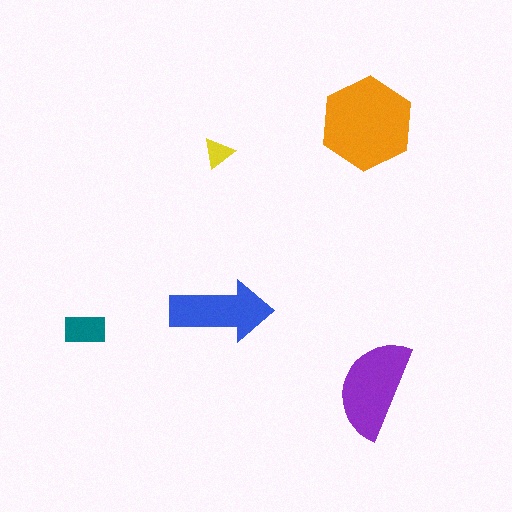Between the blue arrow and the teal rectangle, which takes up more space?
The blue arrow.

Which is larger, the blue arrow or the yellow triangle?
The blue arrow.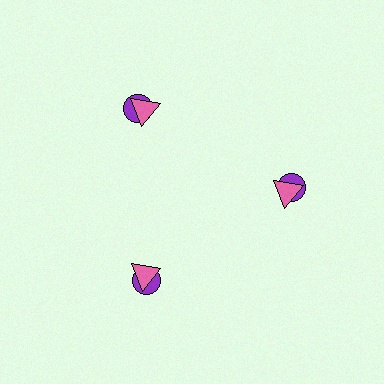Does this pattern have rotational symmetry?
Yes, this pattern has 3-fold rotational symmetry. It looks the same after rotating 120 degrees around the center.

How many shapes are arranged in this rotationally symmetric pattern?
There are 6 shapes, arranged in 3 groups of 2.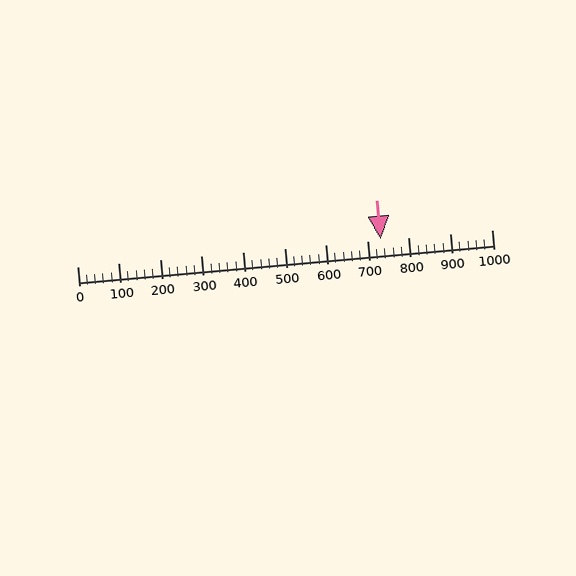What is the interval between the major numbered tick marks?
The major tick marks are spaced 100 units apart.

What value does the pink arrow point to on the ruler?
The pink arrow points to approximately 732.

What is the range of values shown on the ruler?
The ruler shows values from 0 to 1000.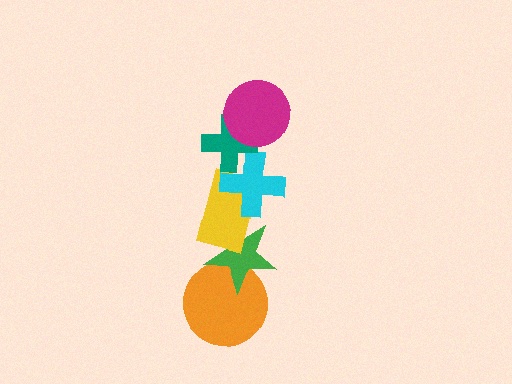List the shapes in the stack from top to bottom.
From top to bottom: the magenta circle, the teal cross, the cyan cross, the yellow rectangle, the green star, the orange circle.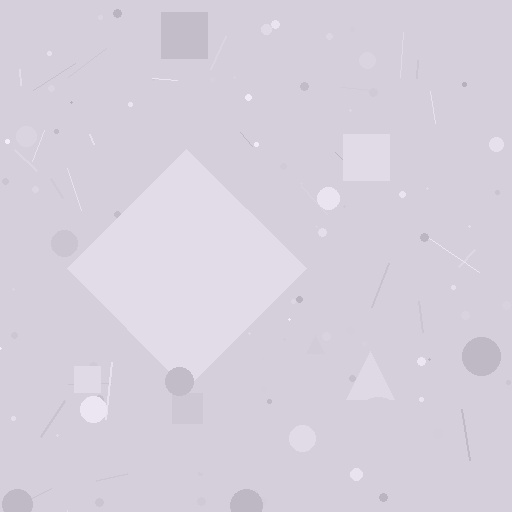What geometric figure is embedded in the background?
A diamond is embedded in the background.